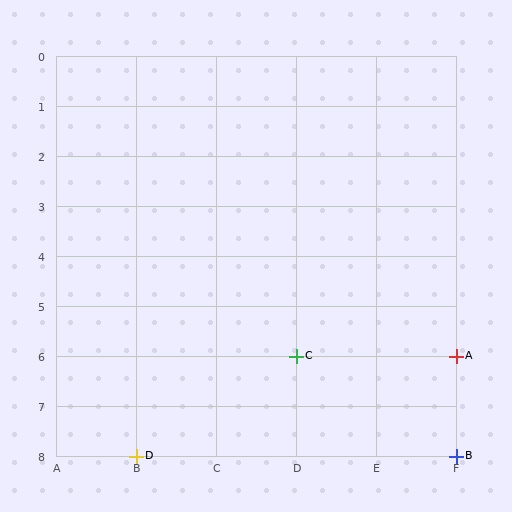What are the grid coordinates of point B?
Point B is at grid coordinates (F, 8).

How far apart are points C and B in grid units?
Points C and B are 2 columns and 2 rows apart (about 2.8 grid units diagonally).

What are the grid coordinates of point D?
Point D is at grid coordinates (B, 8).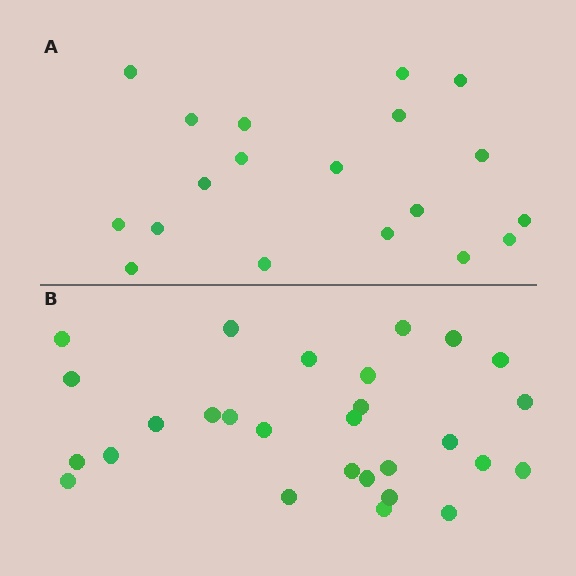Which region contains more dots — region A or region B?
Region B (the bottom region) has more dots.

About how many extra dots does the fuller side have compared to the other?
Region B has roughly 8 or so more dots than region A.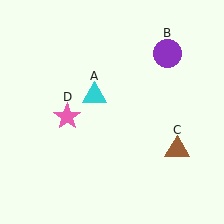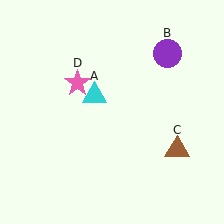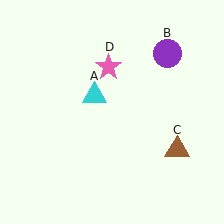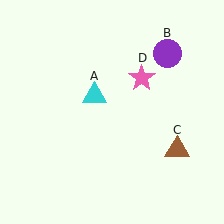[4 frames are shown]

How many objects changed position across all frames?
1 object changed position: pink star (object D).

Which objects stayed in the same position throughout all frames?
Cyan triangle (object A) and purple circle (object B) and brown triangle (object C) remained stationary.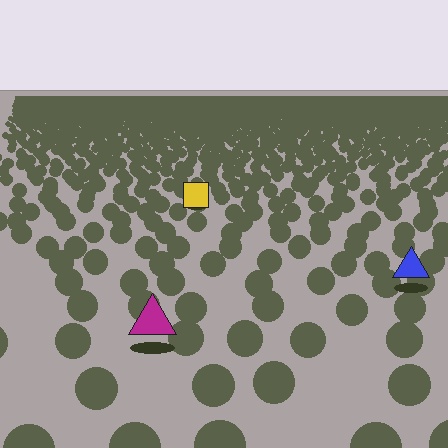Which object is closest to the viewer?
The magenta triangle is closest. The texture marks near it are larger and more spread out.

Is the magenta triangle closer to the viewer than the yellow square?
Yes. The magenta triangle is closer — you can tell from the texture gradient: the ground texture is coarser near it.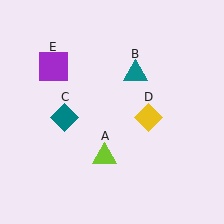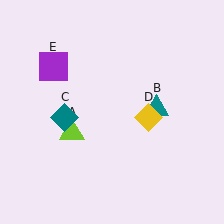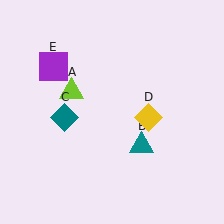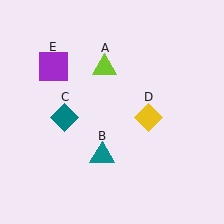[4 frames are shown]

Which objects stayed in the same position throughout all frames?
Teal diamond (object C) and yellow diamond (object D) and purple square (object E) remained stationary.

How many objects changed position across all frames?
2 objects changed position: lime triangle (object A), teal triangle (object B).